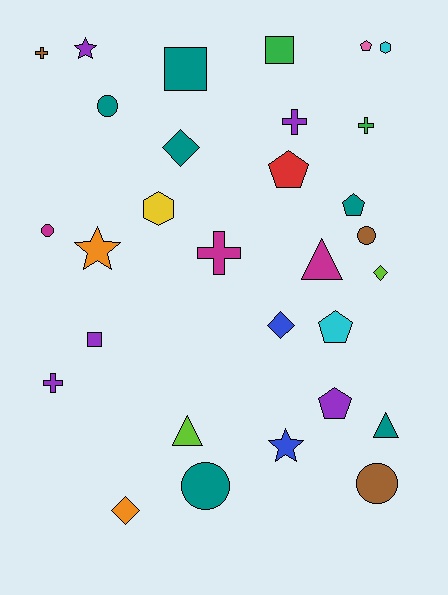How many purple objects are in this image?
There are 5 purple objects.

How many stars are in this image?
There are 3 stars.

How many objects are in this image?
There are 30 objects.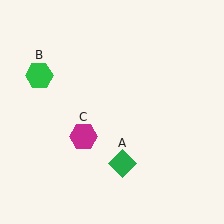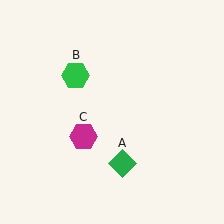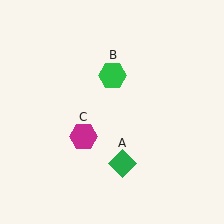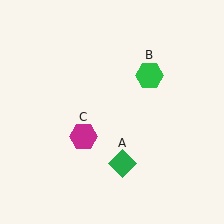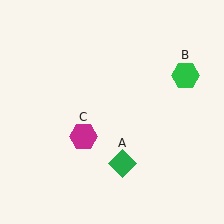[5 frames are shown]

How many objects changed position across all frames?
1 object changed position: green hexagon (object B).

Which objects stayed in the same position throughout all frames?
Green diamond (object A) and magenta hexagon (object C) remained stationary.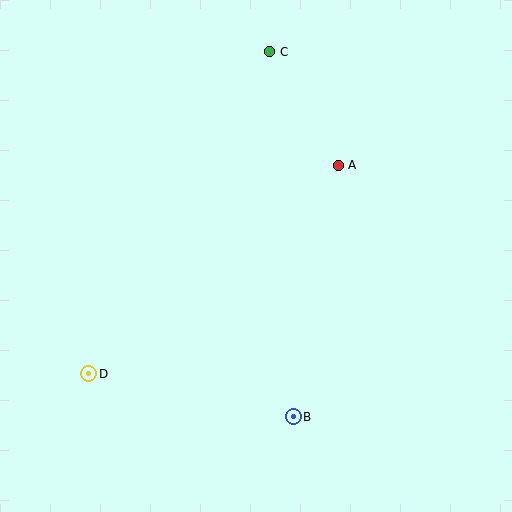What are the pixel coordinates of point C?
Point C is at (270, 52).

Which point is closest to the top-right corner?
Point A is closest to the top-right corner.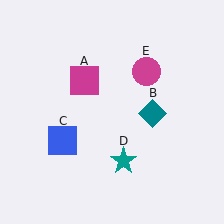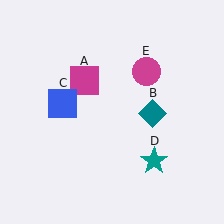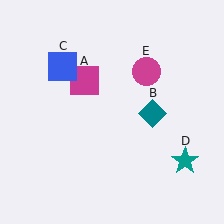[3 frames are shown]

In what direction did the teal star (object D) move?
The teal star (object D) moved right.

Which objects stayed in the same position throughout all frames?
Magenta square (object A) and teal diamond (object B) and magenta circle (object E) remained stationary.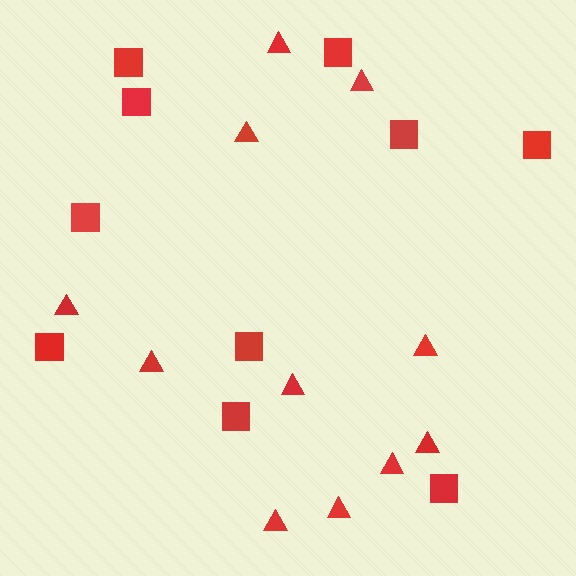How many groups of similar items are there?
There are 2 groups: one group of triangles (11) and one group of squares (10).